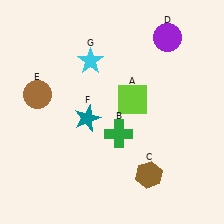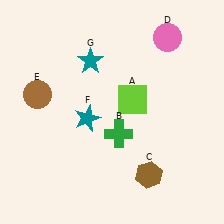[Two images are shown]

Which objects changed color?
D changed from purple to pink. G changed from cyan to teal.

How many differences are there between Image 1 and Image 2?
There are 2 differences between the two images.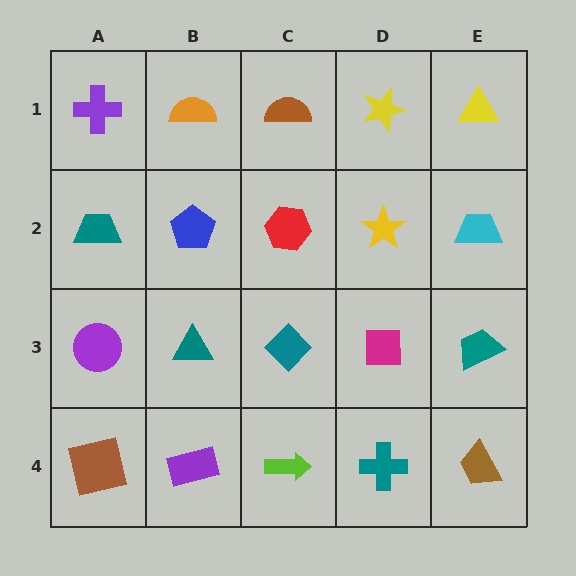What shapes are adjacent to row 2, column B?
An orange semicircle (row 1, column B), a teal triangle (row 3, column B), a teal trapezoid (row 2, column A), a red hexagon (row 2, column C).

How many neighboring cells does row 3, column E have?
3.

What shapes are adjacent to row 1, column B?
A blue pentagon (row 2, column B), a purple cross (row 1, column A), a brown semicircle (row 1, column C).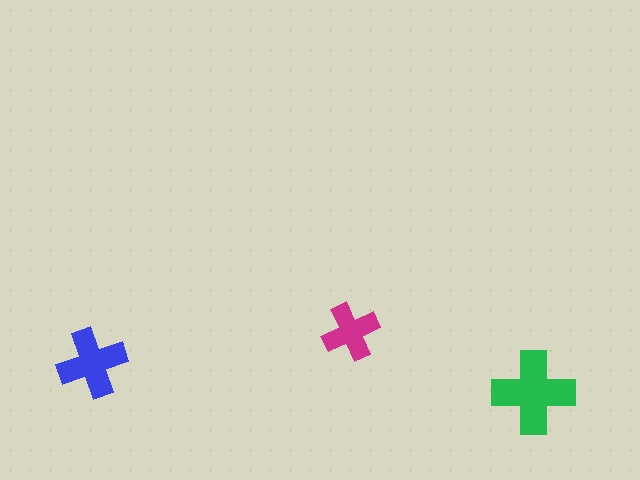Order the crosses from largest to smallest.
the green one, the blue one, the magenta one.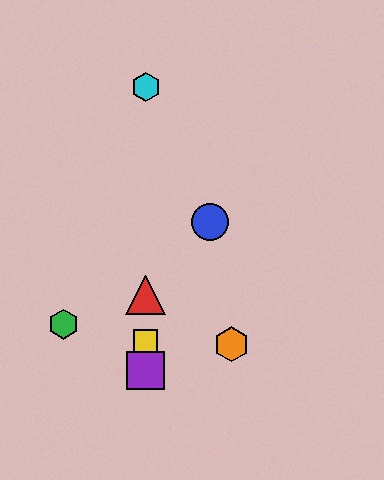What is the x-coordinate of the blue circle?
The blue circle is at x≈210.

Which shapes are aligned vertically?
The red triangle, the yellow square, the purple square, the cyan hexagon are aligned vertically.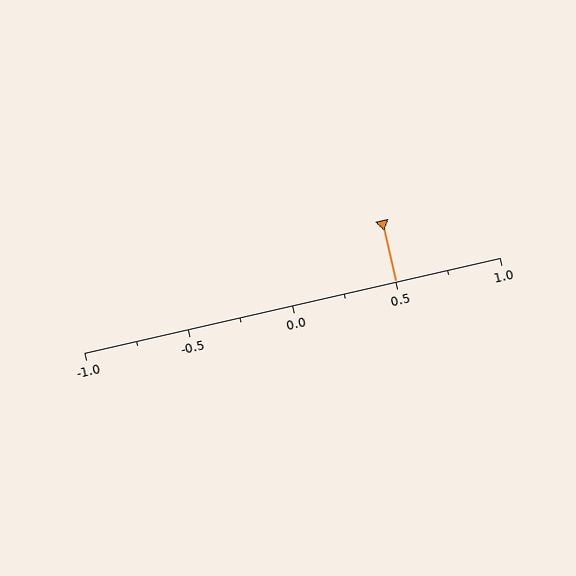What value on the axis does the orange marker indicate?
The marker indicates approximately 0.5.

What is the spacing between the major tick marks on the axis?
The major ticks are spaced 0.5 apart.